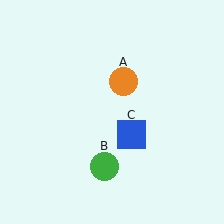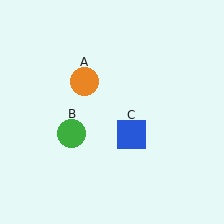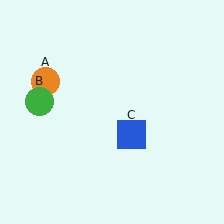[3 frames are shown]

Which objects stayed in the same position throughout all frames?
Blue square (object C) remained stationary.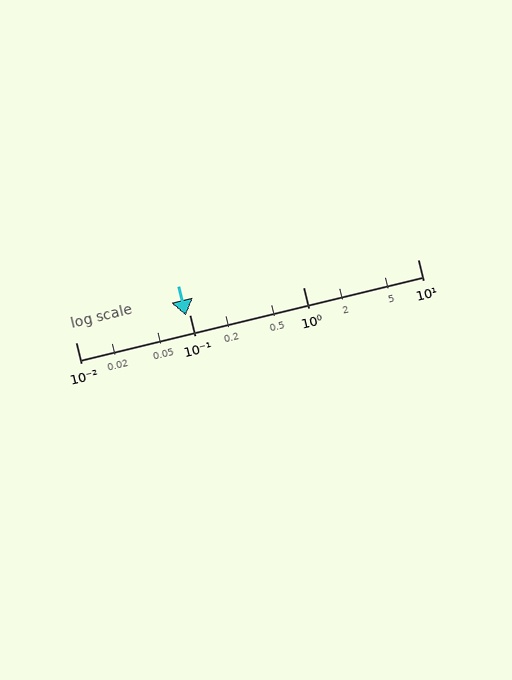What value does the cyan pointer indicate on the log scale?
The pointer indicates approximately 0.093.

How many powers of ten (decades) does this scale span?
The scale spans 3 decades, from 0.01 to 10.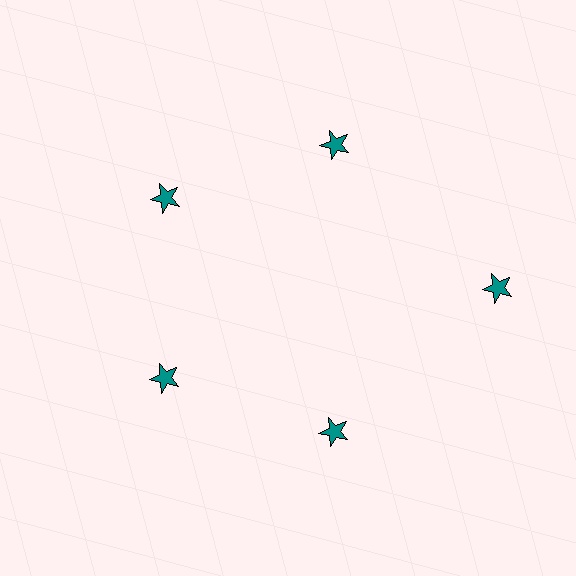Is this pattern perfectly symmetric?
No. The 5 teal stars are arranged in a ring, but one element near the 3 o'clock position is pushed outward from the center, breaking the 5-fold rotational symmetry.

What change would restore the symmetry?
The symmetry would be restored by moving it inward, back onto the ring so that all 5 stars sit at equal angles and equal distance from the center.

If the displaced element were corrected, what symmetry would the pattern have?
It would have 5-fold rotational symmetry — the pattern would map onto itself every 72 degrees.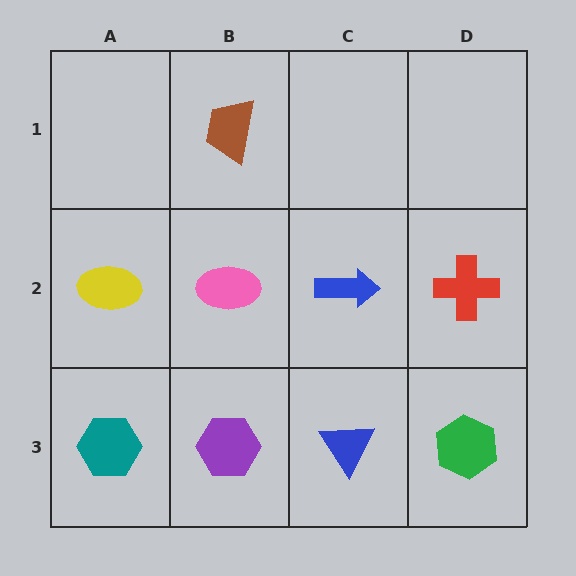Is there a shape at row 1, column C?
No, that cell is empty.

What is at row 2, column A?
A yellow ellipse.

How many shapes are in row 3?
4 shapes.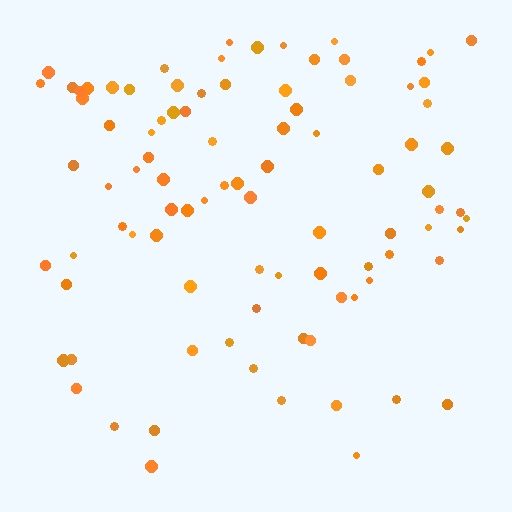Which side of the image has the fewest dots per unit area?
The bottom.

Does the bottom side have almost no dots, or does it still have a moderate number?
Still a moderate number, just noticeably fewer than the top.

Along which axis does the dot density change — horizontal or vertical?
Vertical.